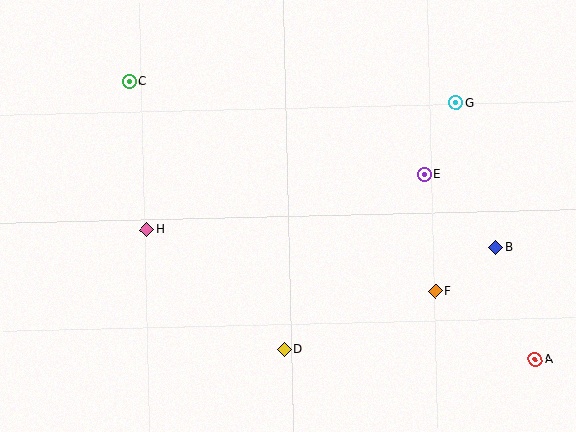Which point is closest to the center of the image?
Point D at (284, 350) is closest to the center.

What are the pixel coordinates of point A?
Point A is at (535, 359).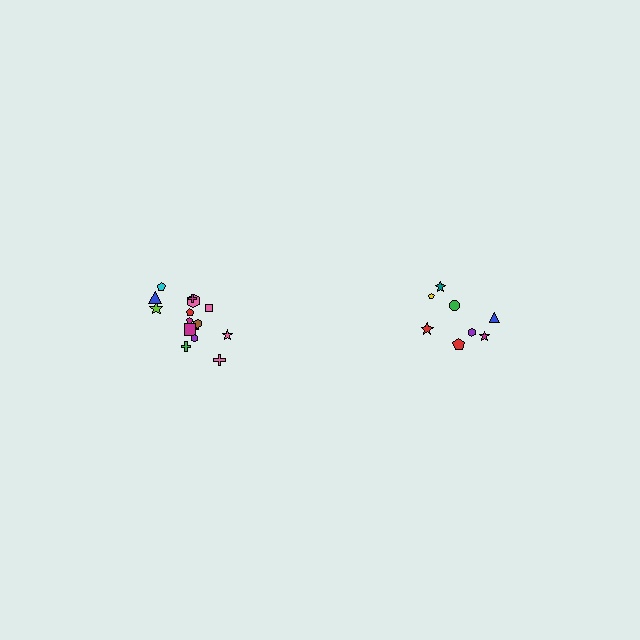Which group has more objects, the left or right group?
The left group.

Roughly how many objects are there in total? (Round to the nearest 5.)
Roughly 25 objects in total.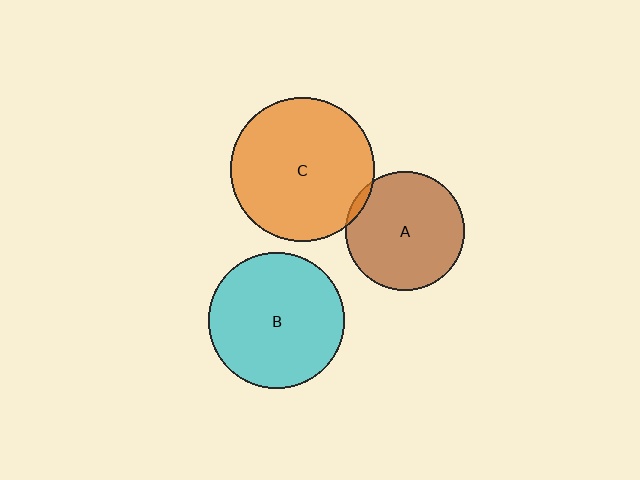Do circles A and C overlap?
Yes.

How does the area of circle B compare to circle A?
Approximately 1.3 times.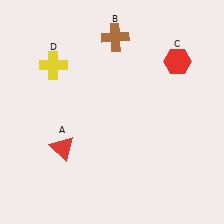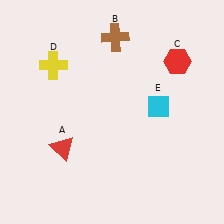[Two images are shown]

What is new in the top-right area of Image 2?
A cyan diamond (E) was added in the top-right area of Image 2.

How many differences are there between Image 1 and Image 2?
There is 1 difference between the two images.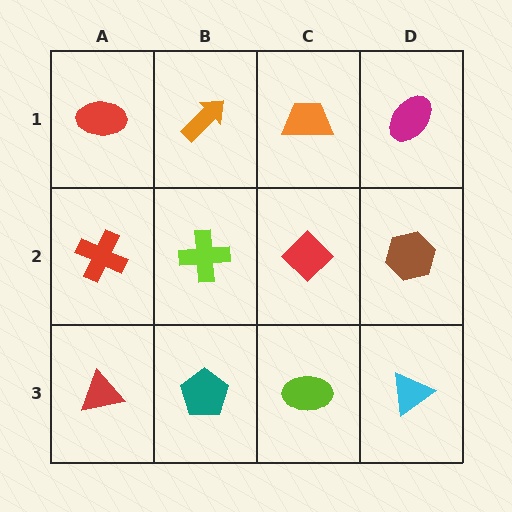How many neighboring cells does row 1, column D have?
2.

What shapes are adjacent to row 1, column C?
A red diamond (row 2, column C), an orange arrow (row 1, column B), a magenta ellipse (row 1, column D).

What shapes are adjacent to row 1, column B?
A lime cross (row 2, column B), a red ellipse (row 1, column A), an orange trapezoid (row 1, column C).